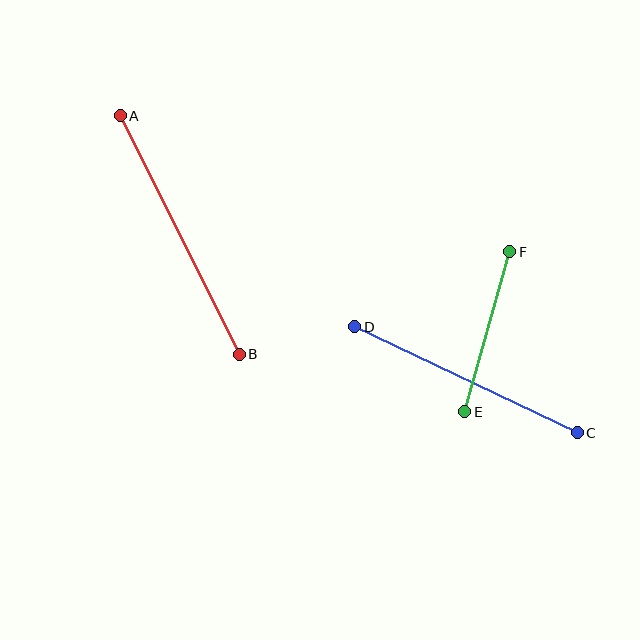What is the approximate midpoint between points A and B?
The midpoint is at approximately (180, 235) pixels.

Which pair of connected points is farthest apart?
Points A and B are farthest apart.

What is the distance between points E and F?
The distance is approximately 166 pixels.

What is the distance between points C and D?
The distance is approximately 247 pixels.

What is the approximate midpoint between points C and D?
The midpoint is at approximately (466, 380) pixels.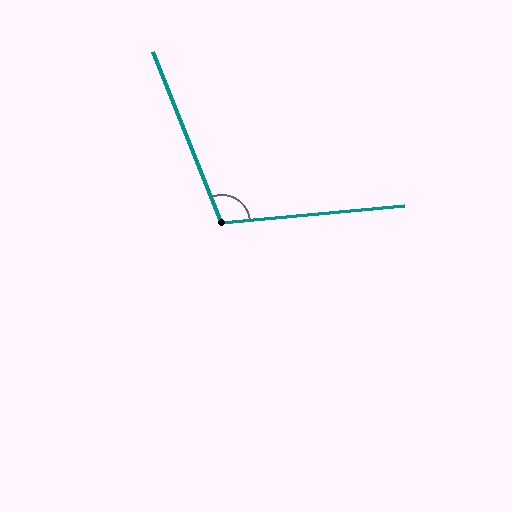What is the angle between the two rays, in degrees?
Approximately 106 degrees.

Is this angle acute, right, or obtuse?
It is obtuse.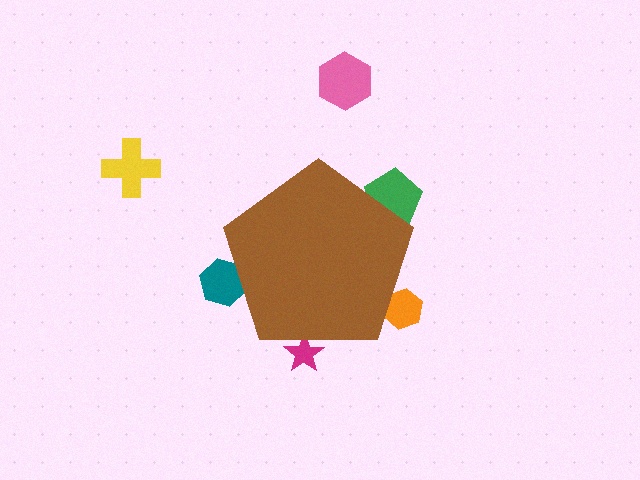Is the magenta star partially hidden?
Yes, the magenta star is partially hidden behind the brown pentagon.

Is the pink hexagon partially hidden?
No, the pink hexagon is fully visible.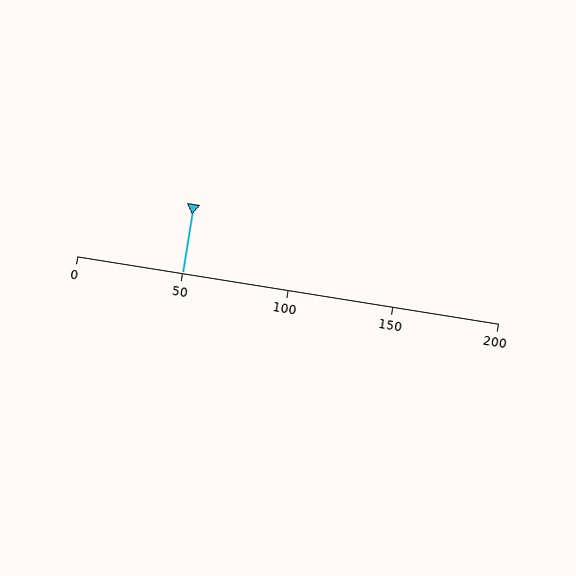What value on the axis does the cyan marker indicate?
The marker indicates approximately 50.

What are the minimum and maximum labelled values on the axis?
The axis runs from 0 to 200.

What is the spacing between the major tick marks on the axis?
The major ticks are spaced 50 apart.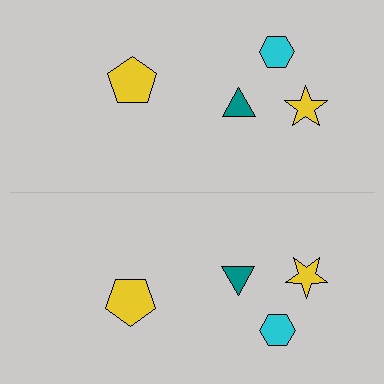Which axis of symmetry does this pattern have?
The pattern has a horizontal axis of symmetry running through the center of the image.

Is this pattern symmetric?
Yes, this pattern has bilateral (reflection) symmetry.